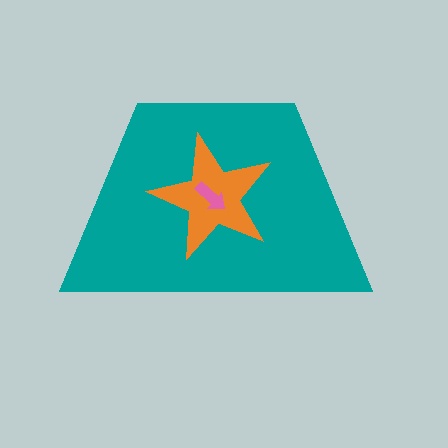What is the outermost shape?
The teal trapezoid.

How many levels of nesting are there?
3.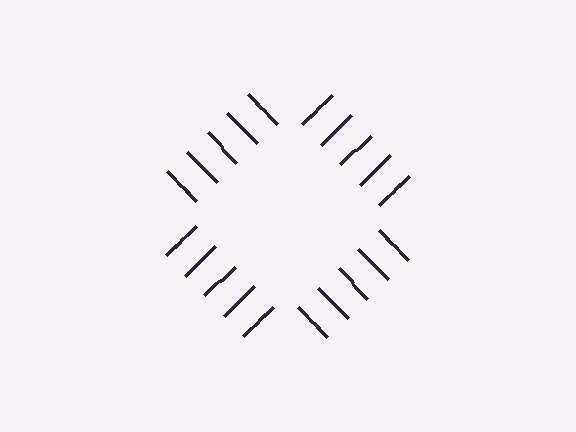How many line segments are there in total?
20 — 5 along each of the 4 edges.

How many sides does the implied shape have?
4 sides — the line-ends trace a square.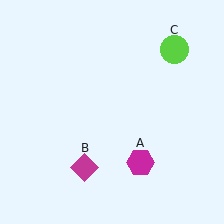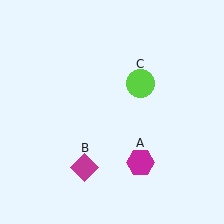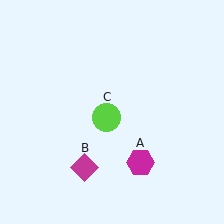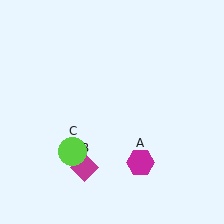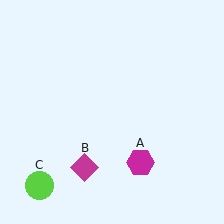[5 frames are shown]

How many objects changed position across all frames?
1 object changed position: lime circle (object C).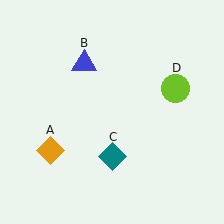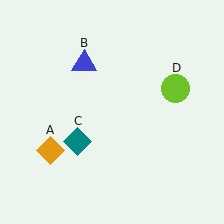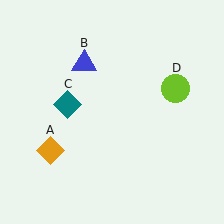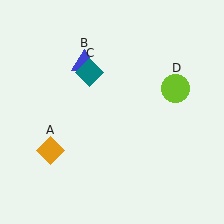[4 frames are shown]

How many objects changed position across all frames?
1 object changed position: teal diamond (object C).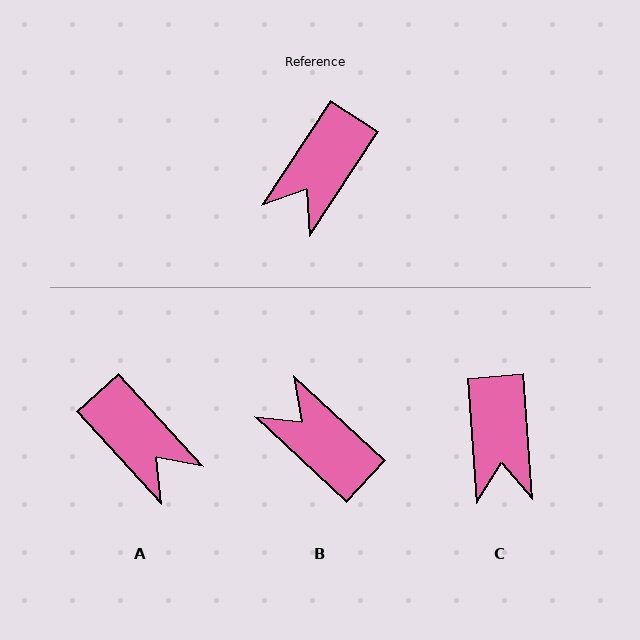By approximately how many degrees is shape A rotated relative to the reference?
Approximately 76 degrees counter-clockwise.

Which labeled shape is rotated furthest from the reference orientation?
B, about 100 degrees away.